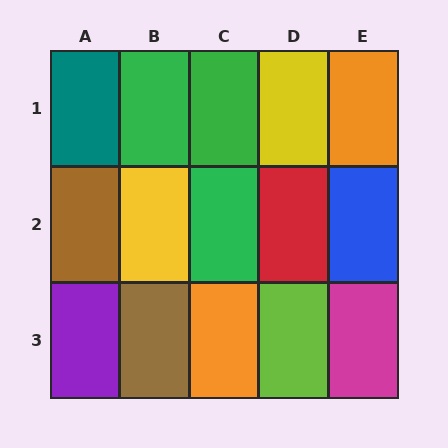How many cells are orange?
2 cells are orange.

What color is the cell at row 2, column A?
Brown.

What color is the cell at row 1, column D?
Yellow.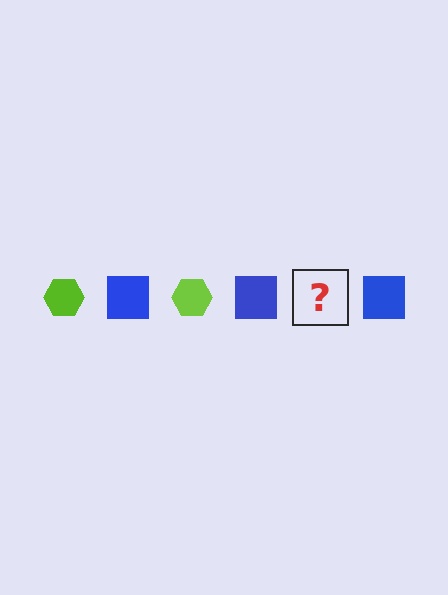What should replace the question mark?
The question mark should be replaced with a lime hexagon.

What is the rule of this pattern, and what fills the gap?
The rule is that the pattern alternates between lime hexagon and blue square. The gap should be filled with a lime hexagon.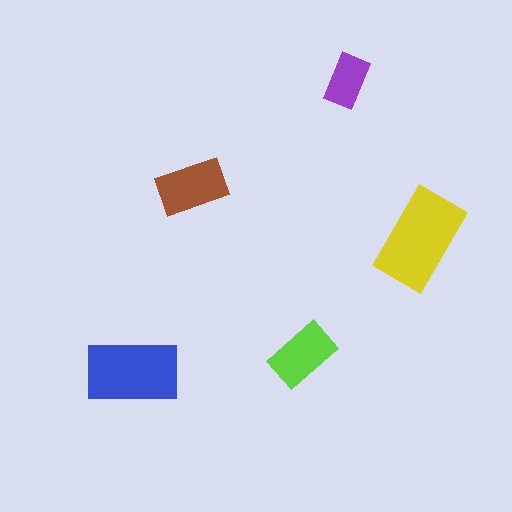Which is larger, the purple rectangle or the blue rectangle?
The blue one.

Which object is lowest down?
The blue rectangle is bottommost.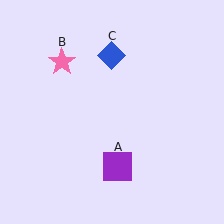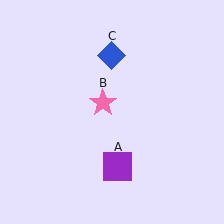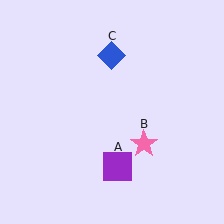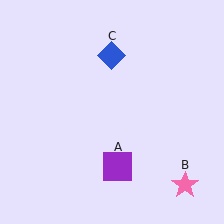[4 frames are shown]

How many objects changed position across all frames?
1 object changed position: pink star (object B).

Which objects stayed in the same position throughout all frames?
Purple square (object A) and blue diamond (object C) remained stationary.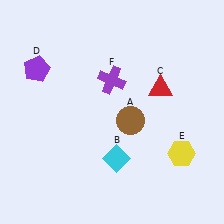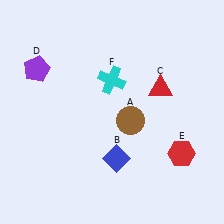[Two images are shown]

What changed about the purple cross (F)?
In Image 1, F is purple. In Image 2, it changed to cyan.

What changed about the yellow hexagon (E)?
In Image 1, E is yellow. In Image 2, it changed to red.